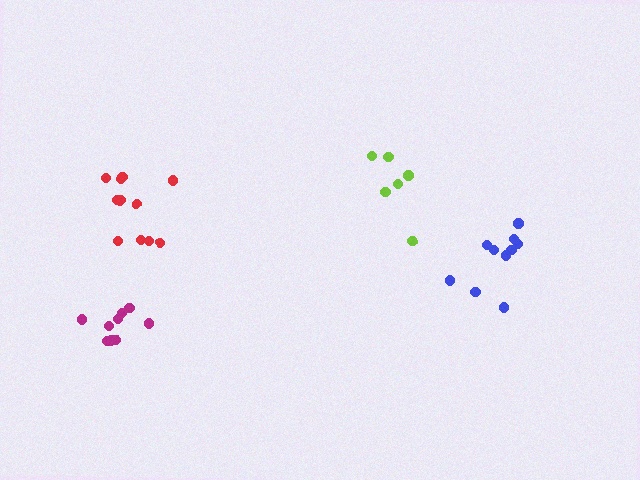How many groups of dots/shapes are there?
There are 4 groups.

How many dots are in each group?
Group 1: 9 dots, Group 2: 6 dots, Group 3: 12 dots, Group 4: 10 dots (37 total).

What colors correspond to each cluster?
The clusters are colored: magenta, lime, red, blue.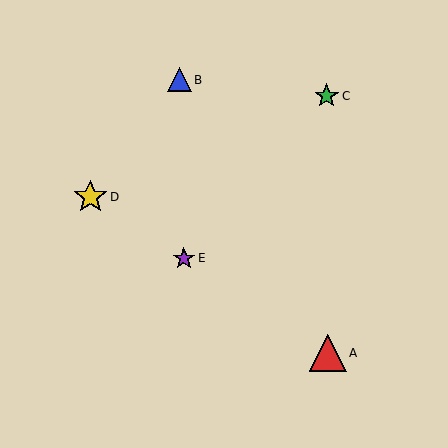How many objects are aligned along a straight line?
3 objects (A, D, E) are aligned along a straight line.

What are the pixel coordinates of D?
Object D is at (90, 197).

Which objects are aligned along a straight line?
Objects A, D, E are aligned along a straight line.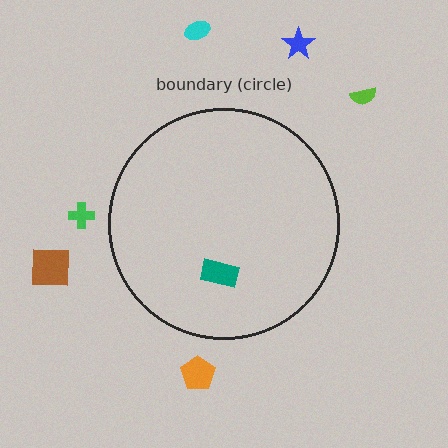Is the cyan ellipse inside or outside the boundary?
Outside.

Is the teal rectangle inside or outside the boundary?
Inside.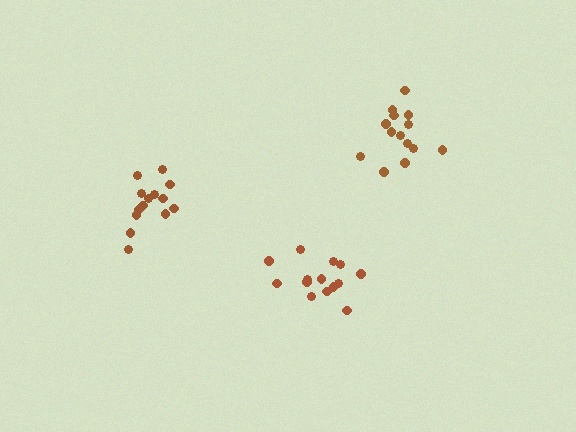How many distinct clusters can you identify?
There are 3 distinct clusters.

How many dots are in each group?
Group 1: 15 dots, Group 2: 14 dots, Group 3: 14 dots (43 total).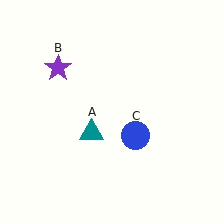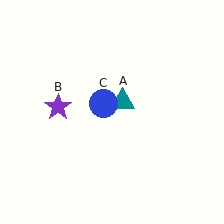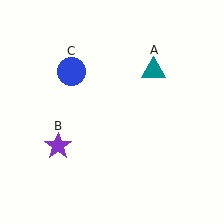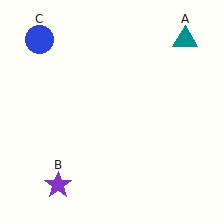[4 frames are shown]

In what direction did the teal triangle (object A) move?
The teal triangle (object A) moved up and to the right.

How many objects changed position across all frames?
3 objects changed position: teal triangle (object A), purple star (object B), blue circle (object C).